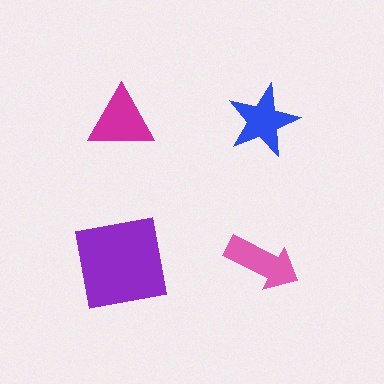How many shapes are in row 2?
2 shapes.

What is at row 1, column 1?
A magenta triangle.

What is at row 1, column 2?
A blue star.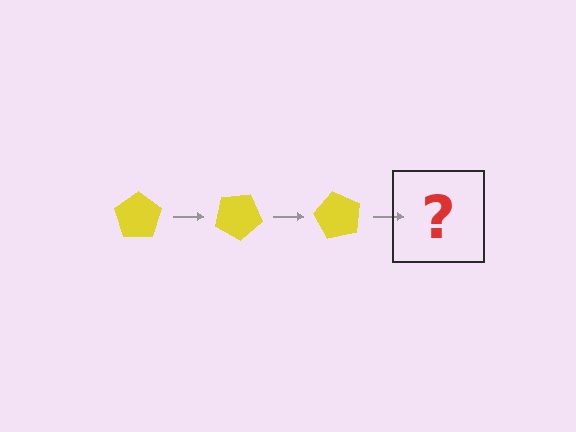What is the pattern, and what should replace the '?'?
The pattern is that the pentagon rotates 30 degrees each step. The '?' should be a yellow pentagon rotated 90 degrees.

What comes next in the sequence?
The next element should be a yellow pentagon rotated 90 degrees.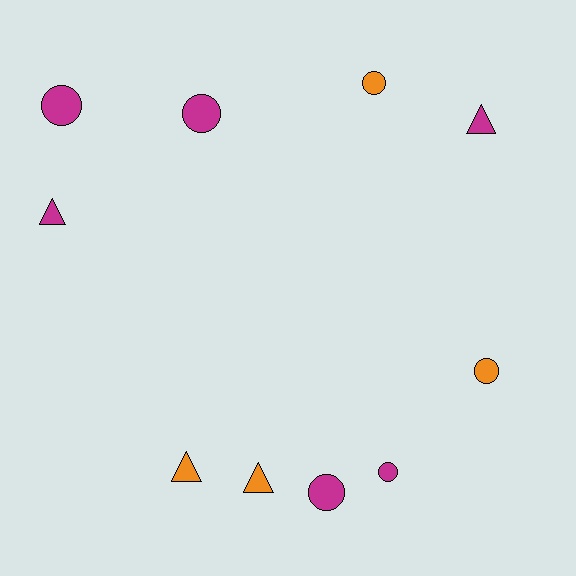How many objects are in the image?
There are 10 objects.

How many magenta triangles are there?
There are 2 magenta triangles.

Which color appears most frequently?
Magenta, with 6 objects.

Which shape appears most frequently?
Circle, with 6 objects.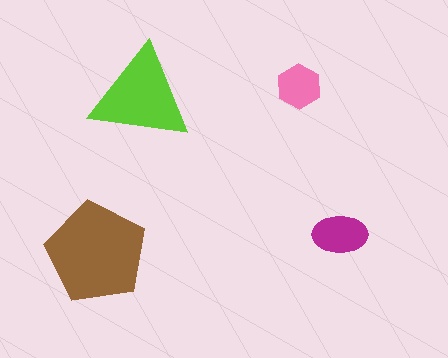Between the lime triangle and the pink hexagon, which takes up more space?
The lime triangle.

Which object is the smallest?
The pink hexagon.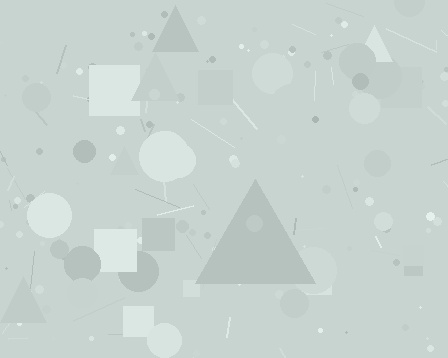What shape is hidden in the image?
A triangle is hidden in the image.